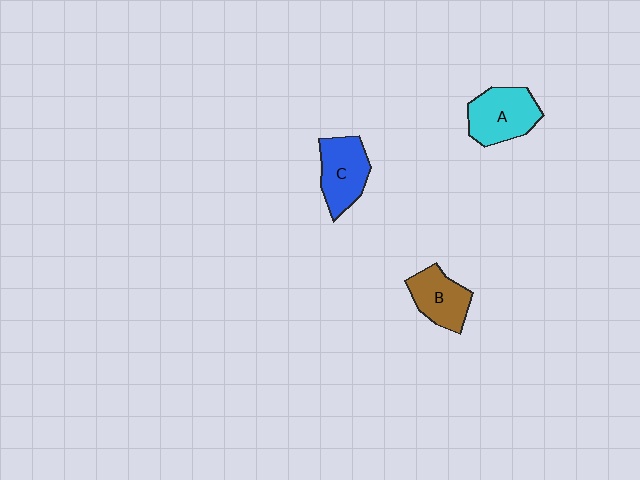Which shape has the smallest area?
Shape B (brown).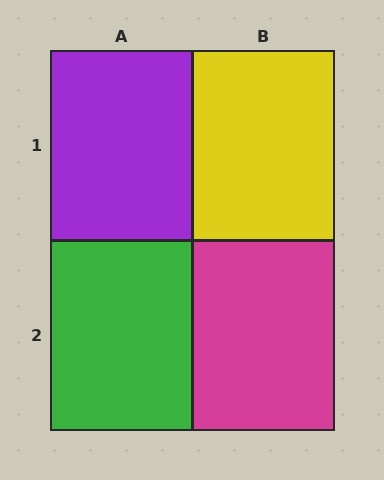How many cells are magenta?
1 cell is magenta.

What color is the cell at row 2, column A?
Green.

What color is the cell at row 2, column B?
Magenta.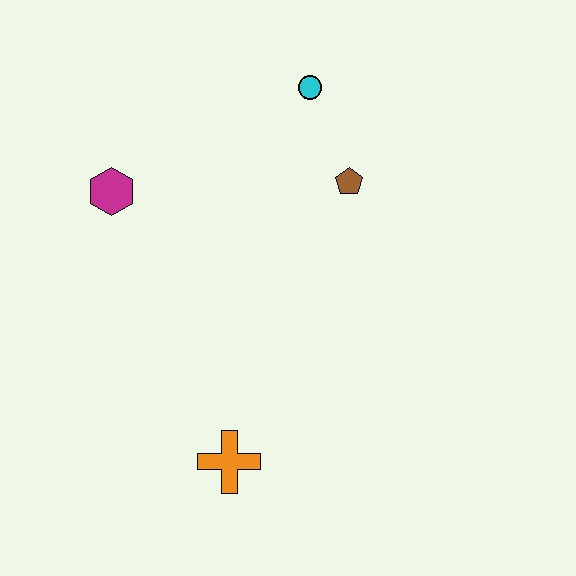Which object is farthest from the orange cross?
The cyan circle is farthest from the orange cross.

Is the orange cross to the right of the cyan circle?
No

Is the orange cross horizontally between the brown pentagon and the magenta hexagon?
Yes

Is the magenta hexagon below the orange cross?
No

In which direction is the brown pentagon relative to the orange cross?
The brown pentagon is above the orange cross.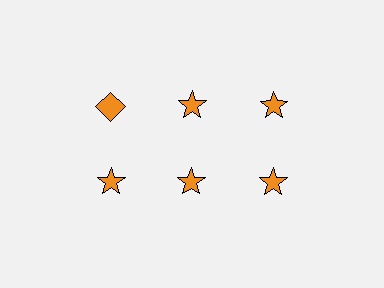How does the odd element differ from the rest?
It has a different shape: diamond instead of star.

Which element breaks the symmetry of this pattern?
The orange diamond in the top row, leftmost column breaks the symmetry. All other shapes are orange stars.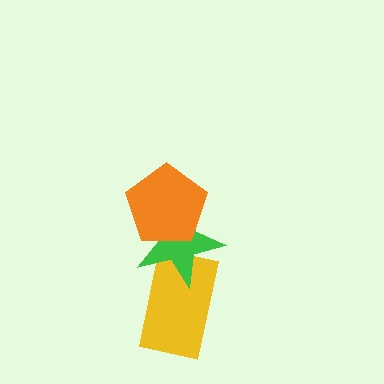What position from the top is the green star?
The green star is 2nd from the top.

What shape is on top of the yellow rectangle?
The green star is on top of the yellow rectangle.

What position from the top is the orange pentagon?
The orange pentagon is 1st from the top.